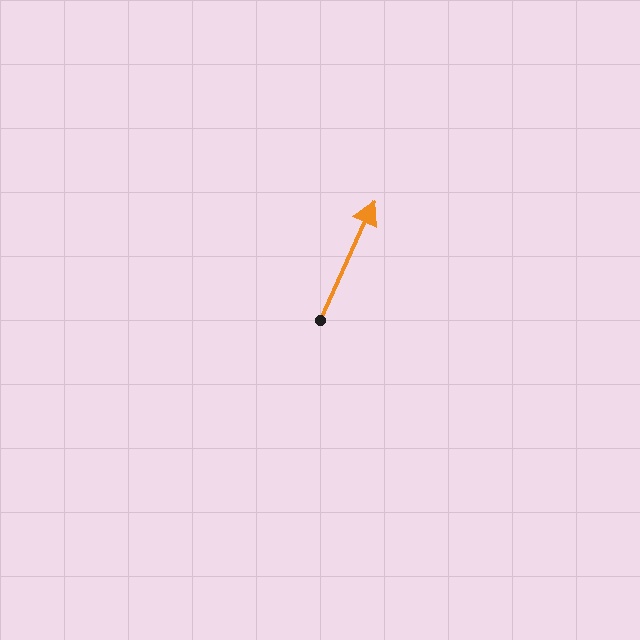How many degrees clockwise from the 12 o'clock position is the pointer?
Approximately 24 degrees.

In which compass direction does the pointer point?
Northeast.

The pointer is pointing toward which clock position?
Roughly 1 o'clock.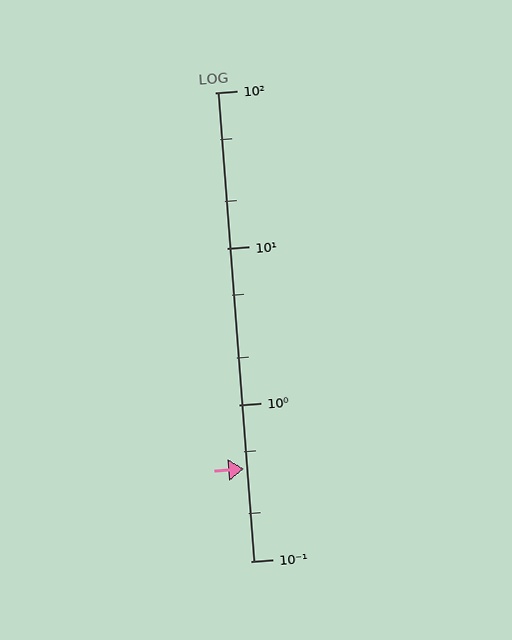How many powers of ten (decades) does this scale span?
The scale spans 3 decades, from 0.1 to 100.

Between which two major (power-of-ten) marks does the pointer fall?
The pointer is between 0.1 and 1.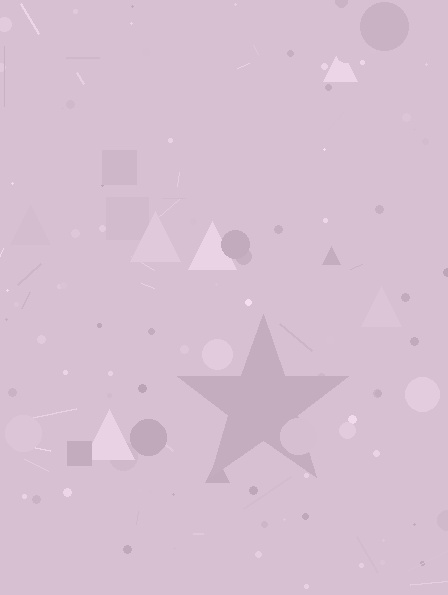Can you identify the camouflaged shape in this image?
The camouflaged shape is a star.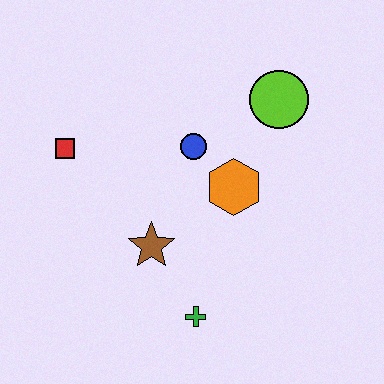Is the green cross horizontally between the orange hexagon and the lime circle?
No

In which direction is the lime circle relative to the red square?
The lime circle is to the right of the red square.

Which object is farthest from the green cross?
The lime circle is farthest from the green cross.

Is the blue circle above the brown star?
Yes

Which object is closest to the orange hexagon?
The blue circle is closest to the orange hexagon.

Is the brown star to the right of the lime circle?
No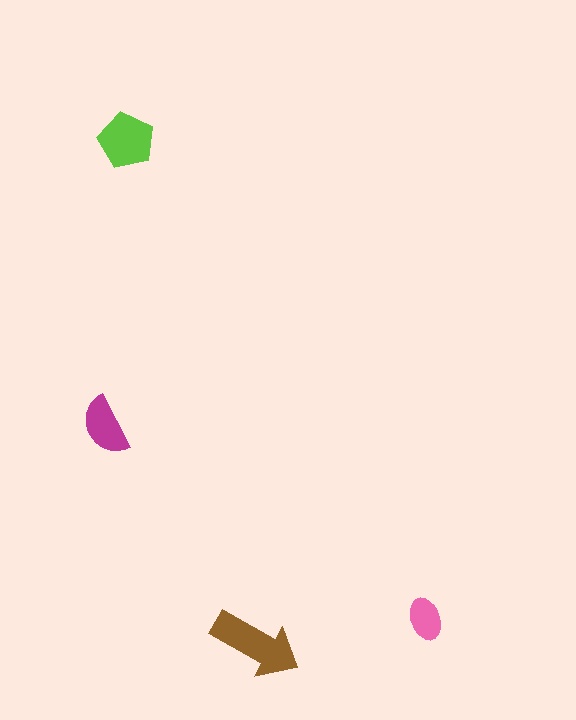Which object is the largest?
The brown arrow.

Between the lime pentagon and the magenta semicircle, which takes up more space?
The lime pentagon.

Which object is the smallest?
The pink ellipse.